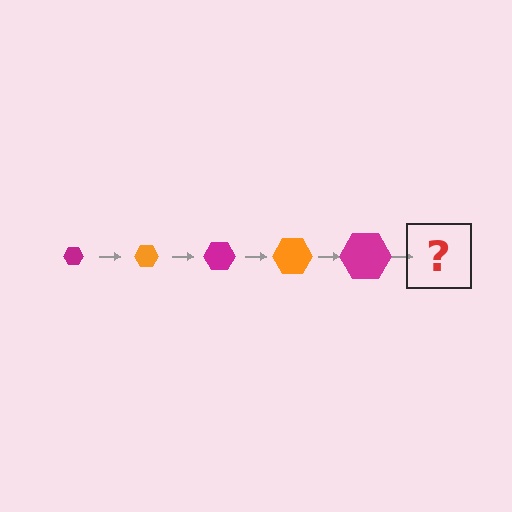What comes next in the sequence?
The next element should be an orange hexagon, larger than the previous one.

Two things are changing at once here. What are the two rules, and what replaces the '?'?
The two rules are that the hexagon grows larger each step and the color cycles through magenta and orange. The '?' should be an orange hexagon, larger than the previous one.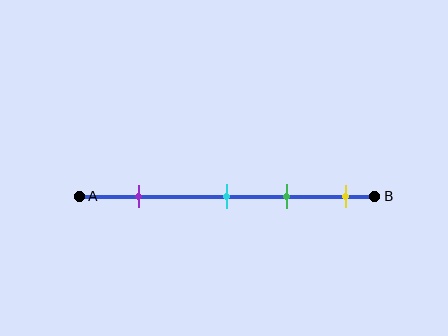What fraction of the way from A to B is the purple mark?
The purple mark is approximately 20% (0.2) of the way from A to B.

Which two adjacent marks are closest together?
The cyan and green marks are the closest adjacent pair.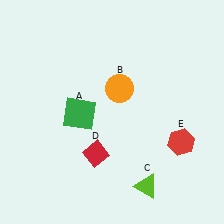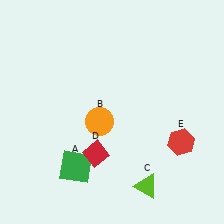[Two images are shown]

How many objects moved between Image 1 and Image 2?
2 objects moved between the two images.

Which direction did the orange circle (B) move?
The orange circle (B) moved down.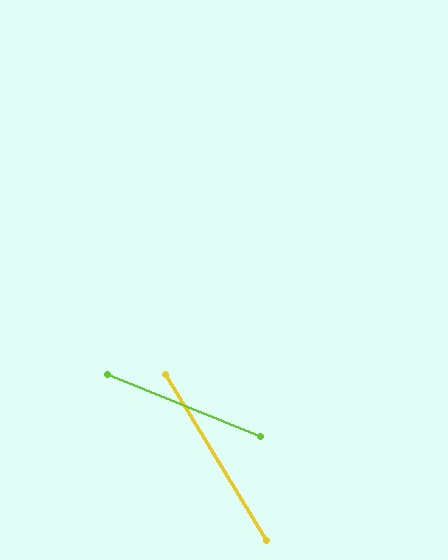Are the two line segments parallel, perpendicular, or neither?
Neither parallel nor perpendicular — they differ by about 37°.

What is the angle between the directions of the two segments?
Approximately 37 degrees.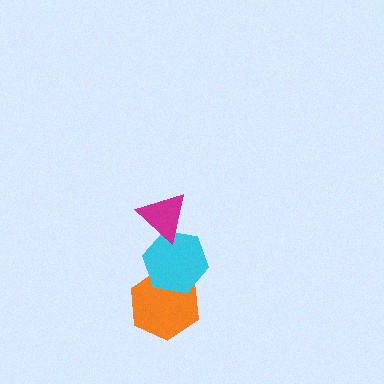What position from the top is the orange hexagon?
The orange hexagon is 3rd from the top.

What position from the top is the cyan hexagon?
The cyan hexagon is 2nd from the top.